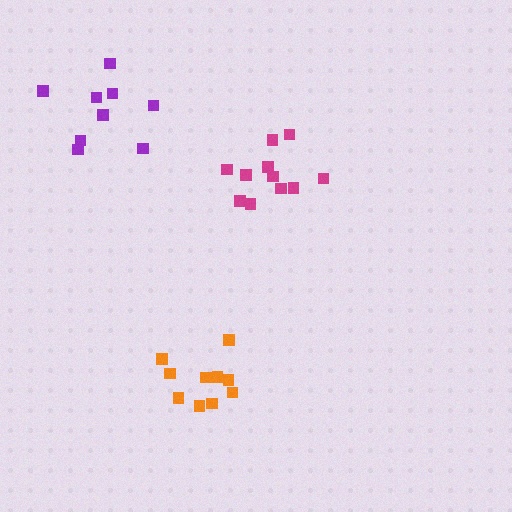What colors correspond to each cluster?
The clusters are colored: magenta, orange, purple.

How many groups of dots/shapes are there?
There are 3 groups.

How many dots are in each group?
Group 1: 11 dots, Group 2: 10 dots, Group 3: 9 dots (30 total).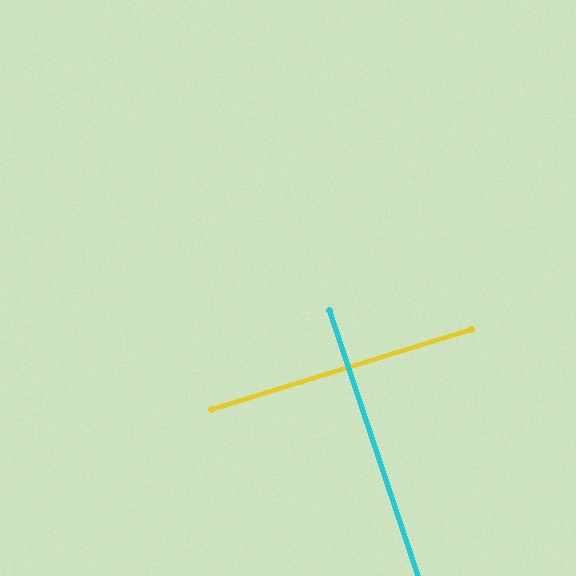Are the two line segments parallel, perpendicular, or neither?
Perpendicular — they meet at approximately 89°.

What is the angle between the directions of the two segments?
Approximately 89 degrees.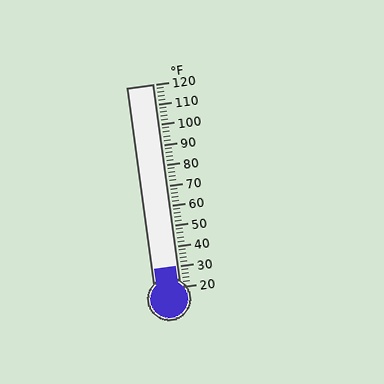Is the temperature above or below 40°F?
The temperature is below 40°F.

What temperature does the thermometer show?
The thermometer shows approximately 30°F.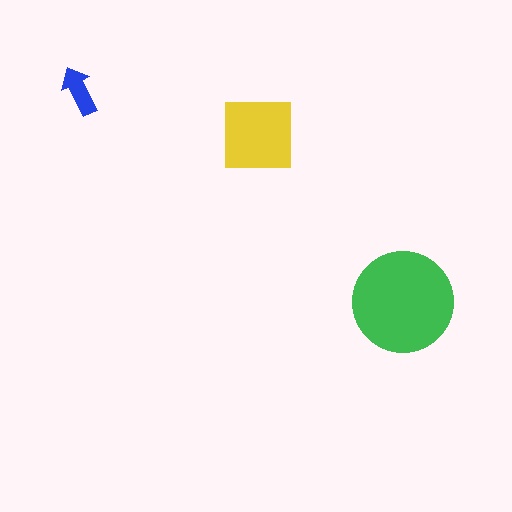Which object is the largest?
The green circle.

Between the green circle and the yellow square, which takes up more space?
The green circle.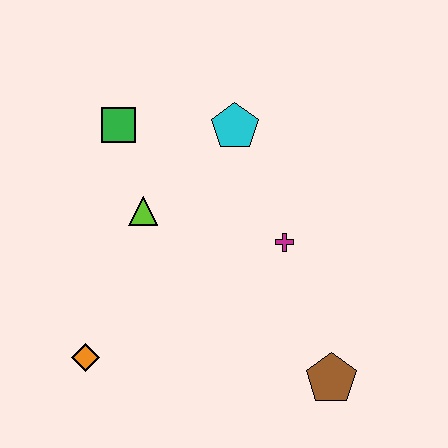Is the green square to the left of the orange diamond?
No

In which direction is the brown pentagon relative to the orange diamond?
The brown pentagon is to the right of the orange diamond.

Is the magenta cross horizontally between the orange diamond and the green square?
No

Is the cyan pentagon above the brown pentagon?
Yes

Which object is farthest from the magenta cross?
The orange diamond is farthest from the magenta cross.